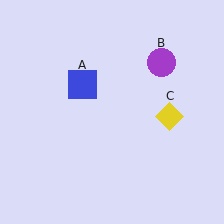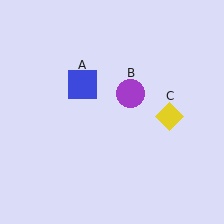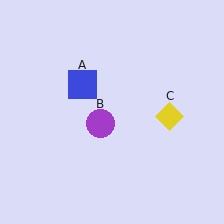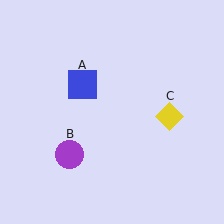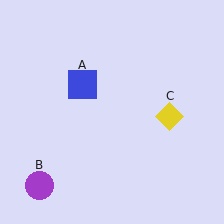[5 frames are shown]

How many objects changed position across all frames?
1 object changed position: purple circle (object B).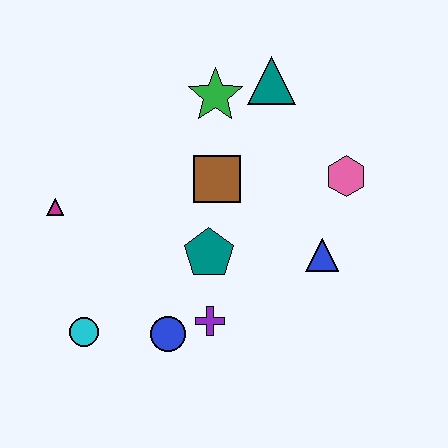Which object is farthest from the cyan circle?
The teal triangle is farthest from the cyan circle.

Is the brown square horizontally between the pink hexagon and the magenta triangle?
Yes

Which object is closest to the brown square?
The teal pentagon is closest to the brown square.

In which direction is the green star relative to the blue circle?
The green star is above the blue circle.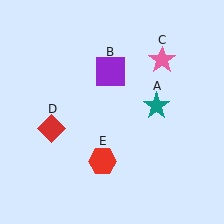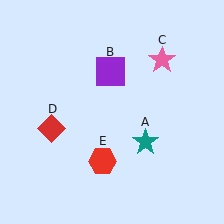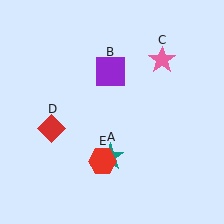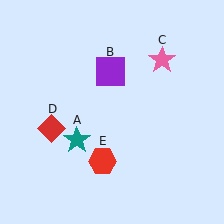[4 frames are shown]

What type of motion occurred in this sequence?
The teal star (object A) rotated clockwise around the center of the scene.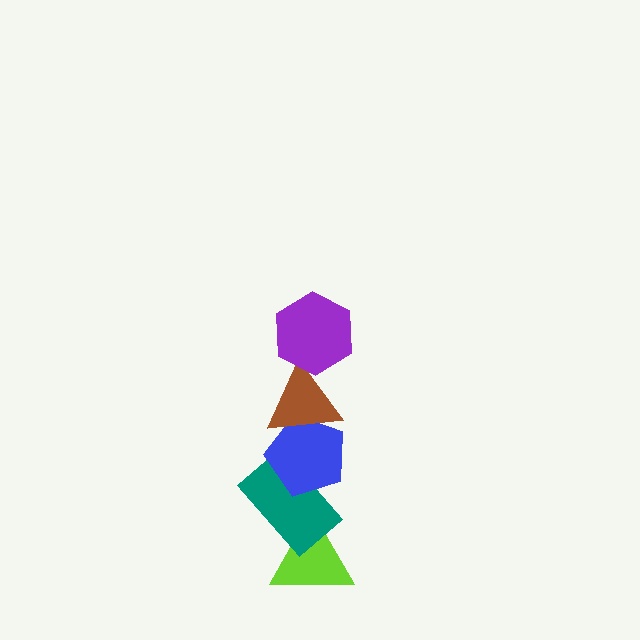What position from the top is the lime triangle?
The lime triangle is 5th from the top.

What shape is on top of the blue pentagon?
The brown triangle is on top of the blue pentagon.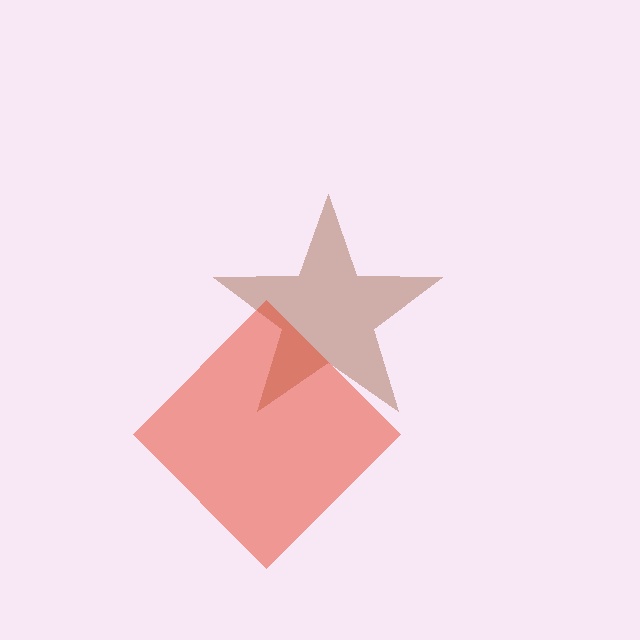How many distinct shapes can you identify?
There are 2 distinct shapes: a brown star, a red diamond.